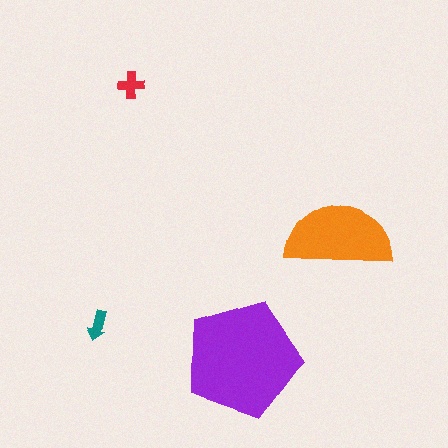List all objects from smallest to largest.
The teal arrow, the red cross, the orange semicircle, the purple pentagon.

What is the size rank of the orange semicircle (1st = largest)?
2nd.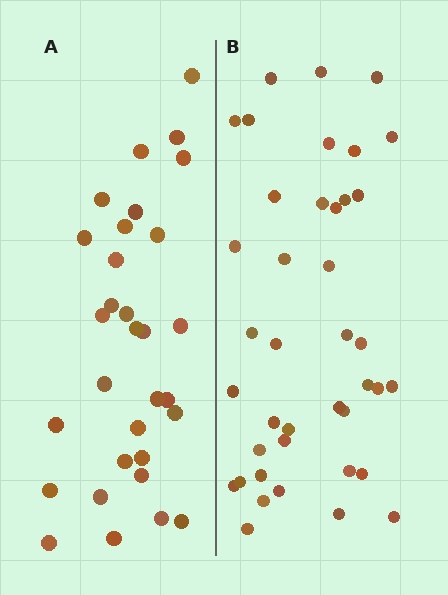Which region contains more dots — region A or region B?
Region B (the right region) has more dots.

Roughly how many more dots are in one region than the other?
Region B has roughly 8 or so more dots than region A.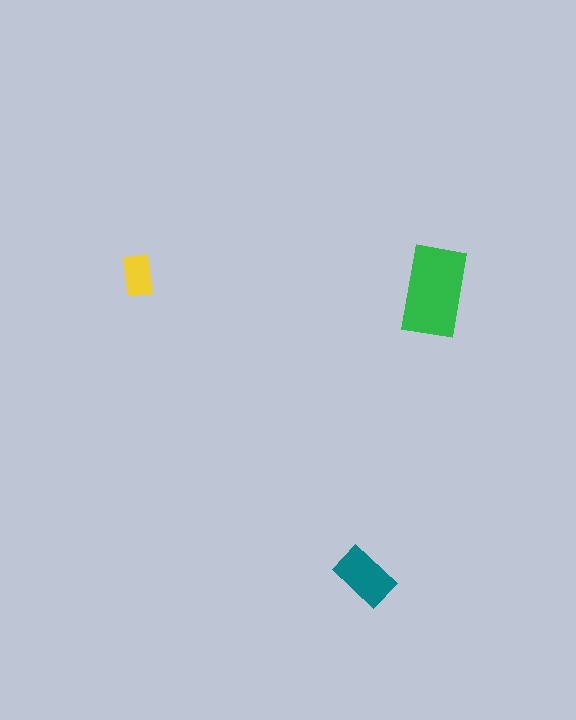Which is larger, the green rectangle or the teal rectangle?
The green one.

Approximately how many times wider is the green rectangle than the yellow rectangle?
About 2 times wider.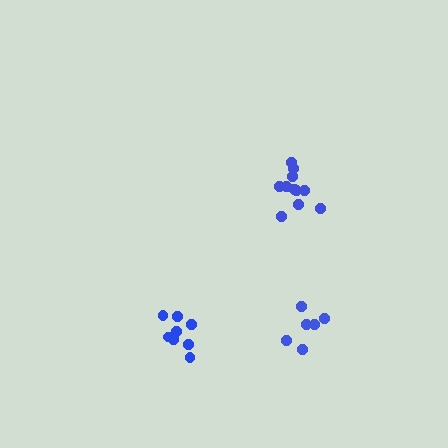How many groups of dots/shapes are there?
There are 3 groups.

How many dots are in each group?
Group 1: 6 dots, Group 2: 11 dots, Group 3: 8 dots (25 total).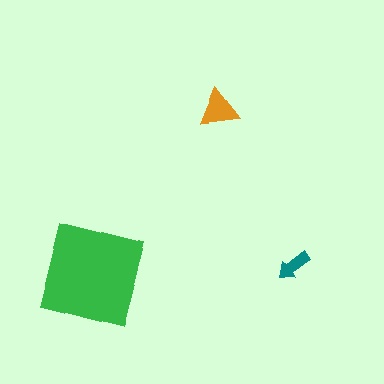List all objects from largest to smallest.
The green square, the orange triangle, the teal arrow.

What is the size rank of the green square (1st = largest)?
1st.